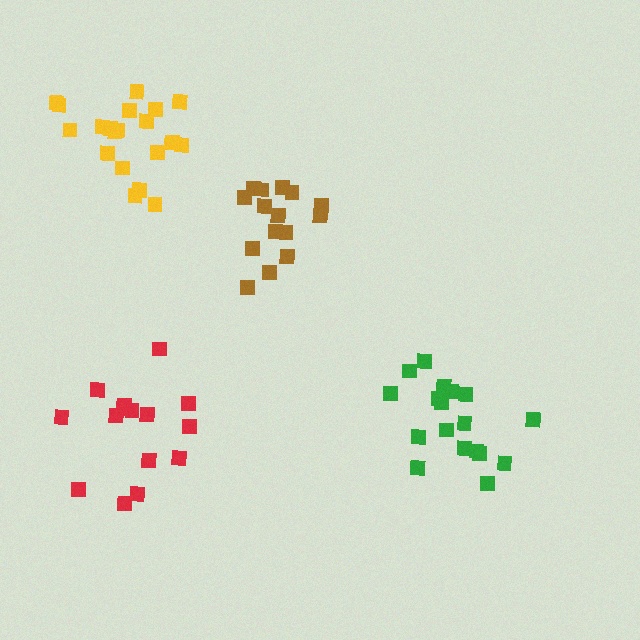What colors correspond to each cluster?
The clusters are colored: green, brown, red, yellow.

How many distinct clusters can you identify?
There are 4 distinct clusters.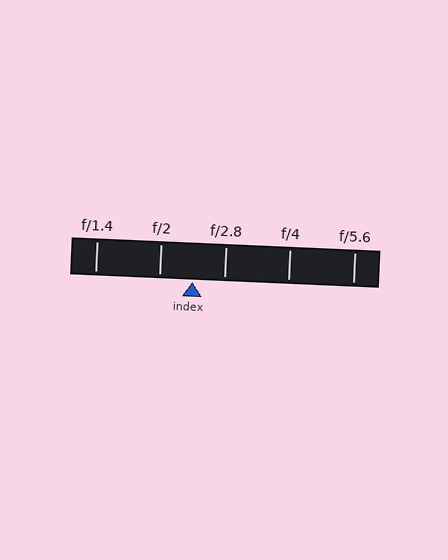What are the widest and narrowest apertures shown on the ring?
The widest aperture shown is f/1.4 and the narrowest is f/5.6.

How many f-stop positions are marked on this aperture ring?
There are 5 f-stop positions marked.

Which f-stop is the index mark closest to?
The index mark is closest to f/2.8.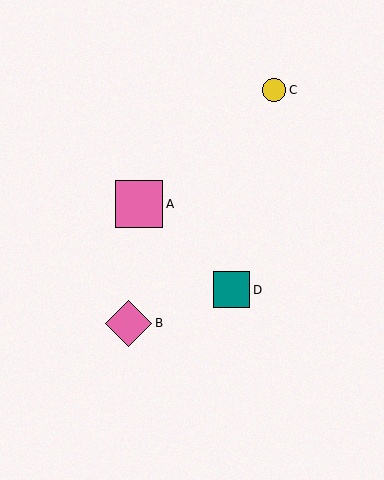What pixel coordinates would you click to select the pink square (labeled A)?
Click at (139, 204) to select the pink square A.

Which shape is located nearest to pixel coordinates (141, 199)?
The pink square (labeled A) at (139, 204) is nearest to that location.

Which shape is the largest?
The pink square (labeled A) is the largest.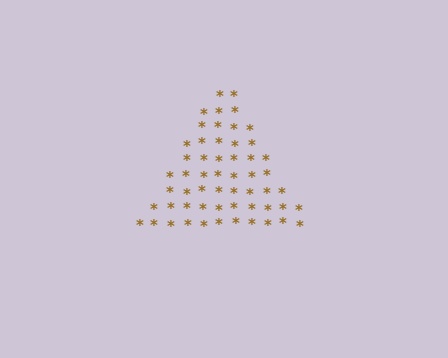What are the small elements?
The small elements are asterisks.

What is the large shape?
The large shape is a triangle.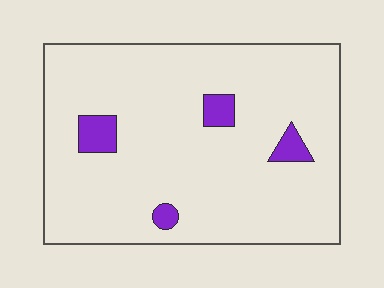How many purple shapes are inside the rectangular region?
4.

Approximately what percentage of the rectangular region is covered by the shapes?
Approximately 5%.